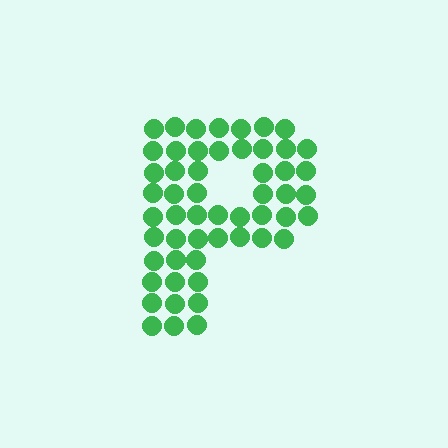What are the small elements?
The small elements are circles.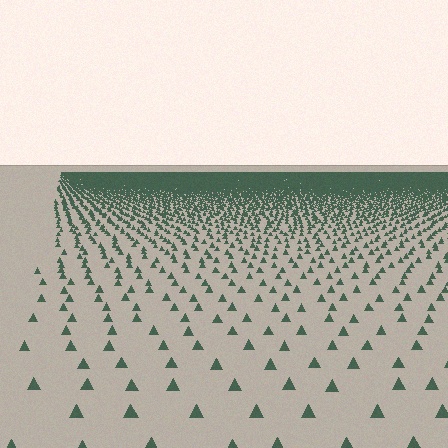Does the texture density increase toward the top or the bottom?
Density increases toward the top.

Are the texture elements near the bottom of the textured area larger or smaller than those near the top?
Larger. Near the bottom, elements are closer to the viewer and appear at a bigger on-screen size.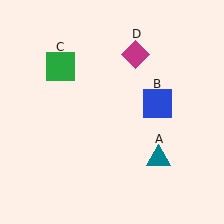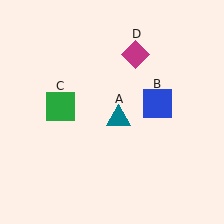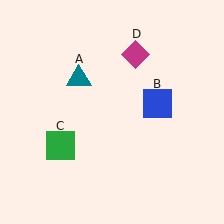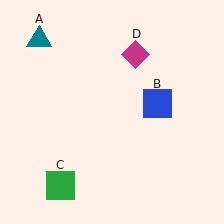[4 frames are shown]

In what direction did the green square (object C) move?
The green square (object C) moved down.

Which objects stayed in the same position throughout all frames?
Blue square (object B) and magenta diamond (object D) remained stationary.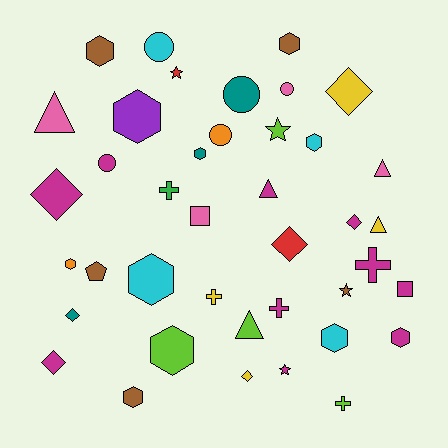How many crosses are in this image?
There are 5 crosses.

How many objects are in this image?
There are 40 objects.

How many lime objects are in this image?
There are 4 lime objects.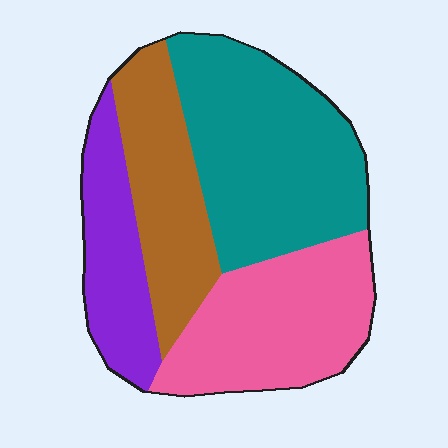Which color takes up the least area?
Purple, at roughly 15%.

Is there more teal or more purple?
Teal.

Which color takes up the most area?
Teal, at roughly 35%.